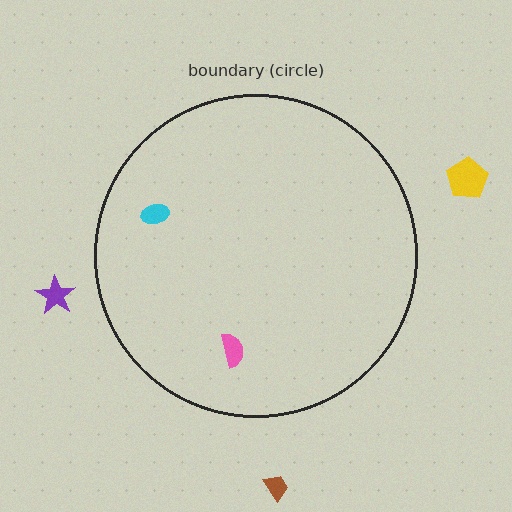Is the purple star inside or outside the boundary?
Outside.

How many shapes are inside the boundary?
2 inside, 3 outside.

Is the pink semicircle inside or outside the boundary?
Inside.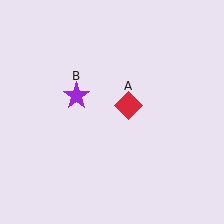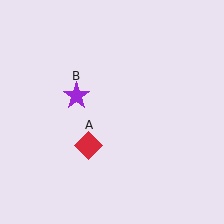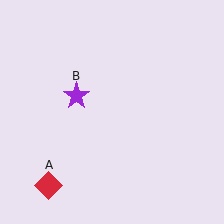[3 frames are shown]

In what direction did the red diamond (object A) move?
The red diamond (object A) moved down and to the left.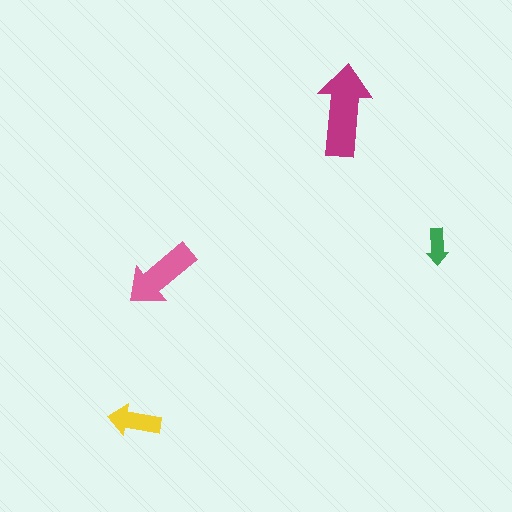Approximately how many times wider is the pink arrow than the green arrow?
About 2 times wider.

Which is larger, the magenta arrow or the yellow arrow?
The magenta one.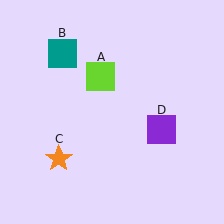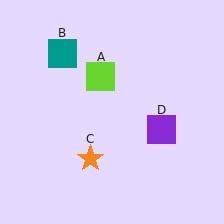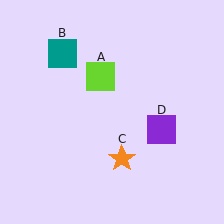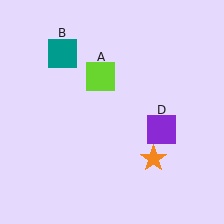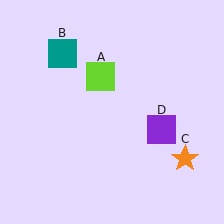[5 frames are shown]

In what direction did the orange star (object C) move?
The orange star (object C) moved right.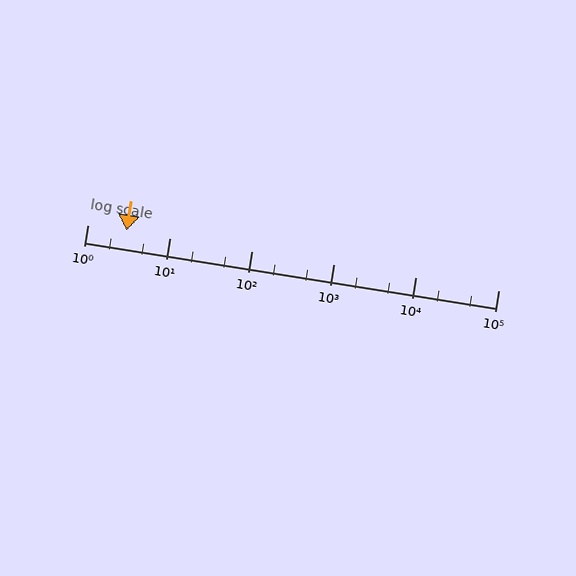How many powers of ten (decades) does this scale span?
The scale spans 5 decades, from 1 to 100000.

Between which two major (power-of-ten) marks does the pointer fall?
The pointer is between 1 and 10.